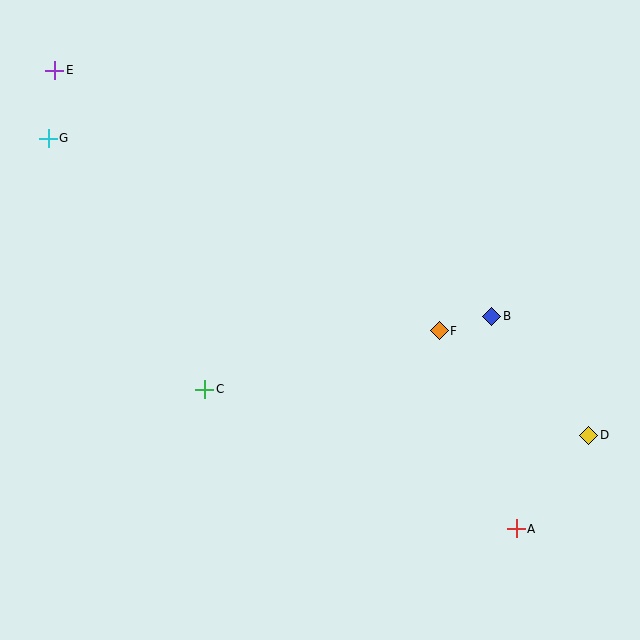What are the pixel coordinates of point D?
Point D is at (589, 435).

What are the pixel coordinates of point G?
Point G is at (48, 138).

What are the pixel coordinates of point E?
Point E is at (55, 70).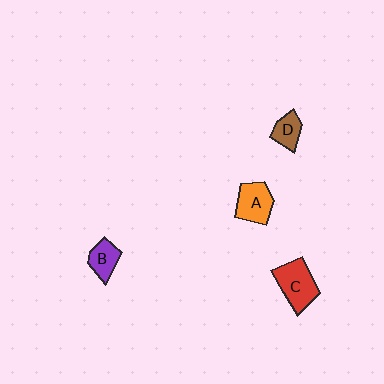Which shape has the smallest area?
Shape D (brown).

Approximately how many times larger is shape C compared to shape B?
Approximately 1.7 times.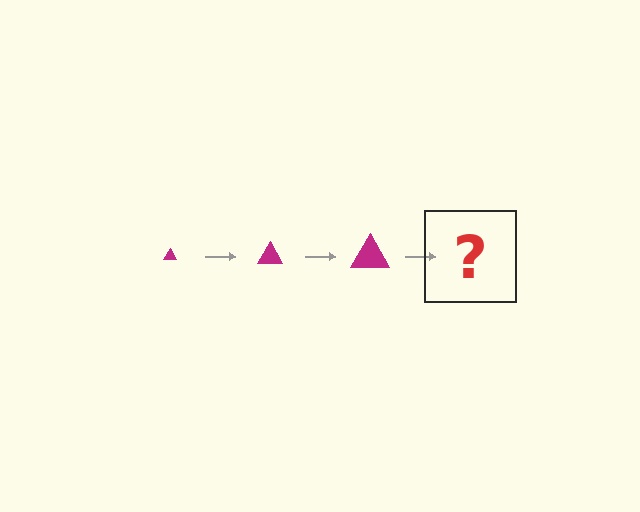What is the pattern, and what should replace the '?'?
The pattern is that the triangle gets progressively larger each step. The '?' should be a magenta triangle, larger than the previous one.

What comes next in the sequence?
The next element should be a magenta triangle, larger than the previous one.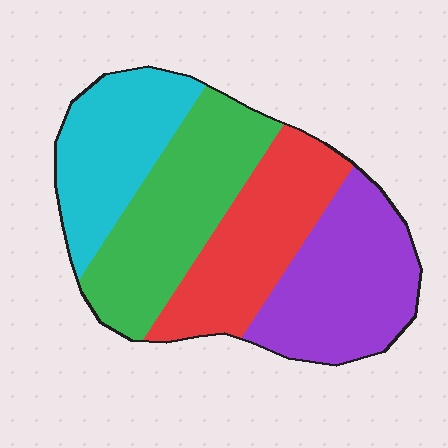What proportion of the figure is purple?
Purple covers around 25% of the figure.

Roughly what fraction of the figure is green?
Green takes up between a sixth and a third of the figure.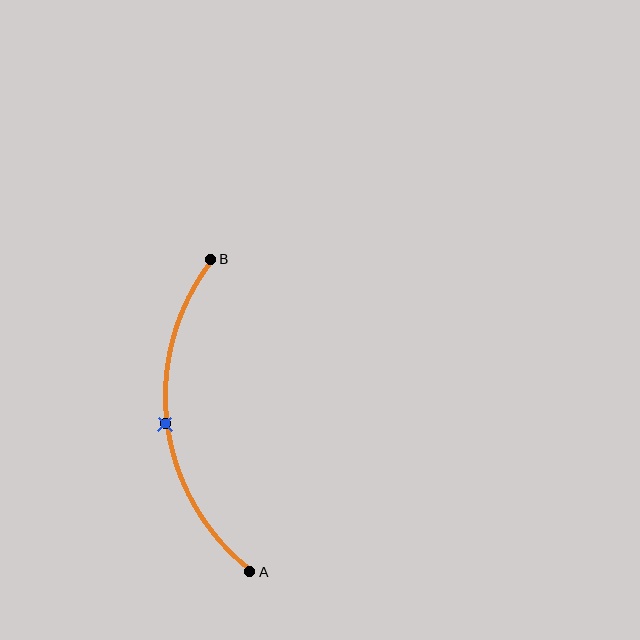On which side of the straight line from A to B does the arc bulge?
The arc bulges to the left of the straight line connecting A and B.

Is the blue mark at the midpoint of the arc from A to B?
Yes. The blue mark lies on the arc at equal arc-length from both A and B — it is the arc midpoint.